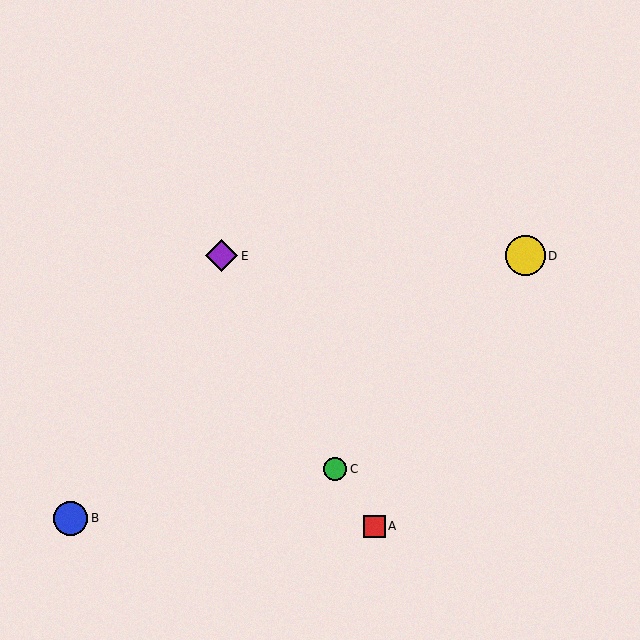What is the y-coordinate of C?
Object C is at y≈469.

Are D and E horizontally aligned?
Yes, both are at y≈256.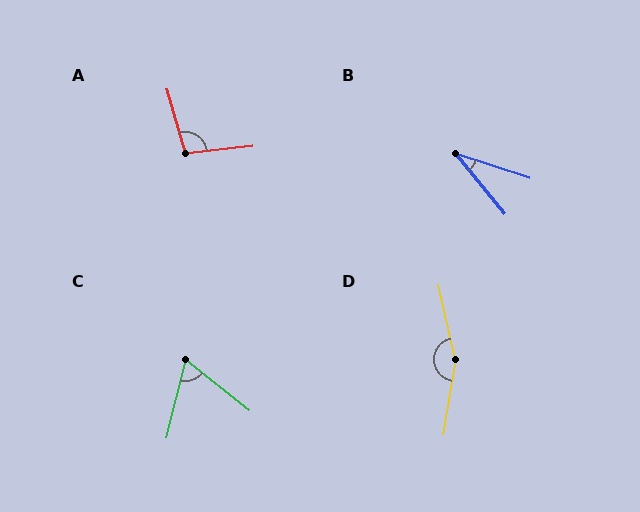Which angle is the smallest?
B, at approximately 33 degrees.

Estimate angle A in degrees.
Approximately 100 degrees.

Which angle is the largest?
D, at approximately 158 degrees.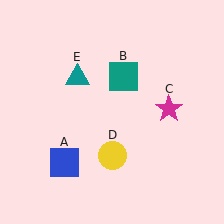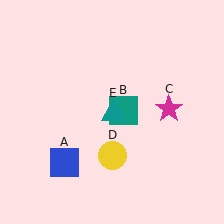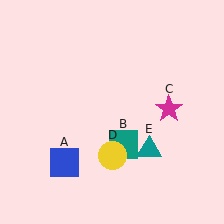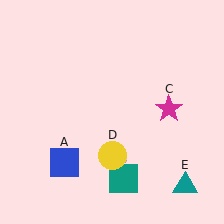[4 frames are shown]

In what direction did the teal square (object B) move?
The teal square (object B) moved down.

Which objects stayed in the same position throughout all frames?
Blue square (object A) and magenta star (object C) and yellow circle (object D) remained stationary.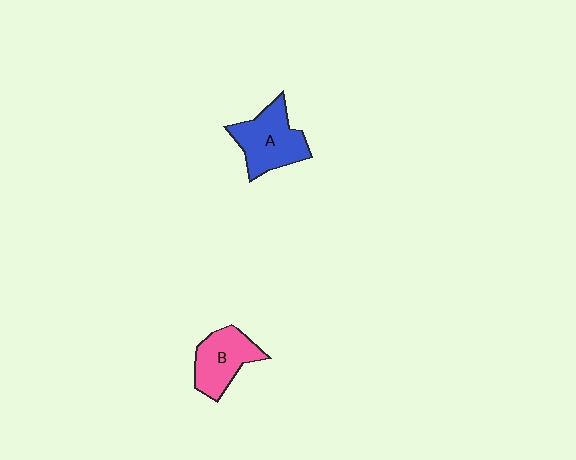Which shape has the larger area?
Shape A (blue).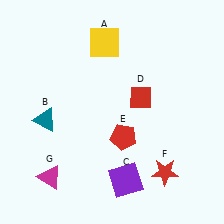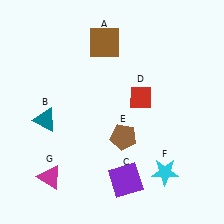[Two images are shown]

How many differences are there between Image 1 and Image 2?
There are 3 differences between the two images.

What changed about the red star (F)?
In Image 1, F is red. In Image 2, it changed to cyan.